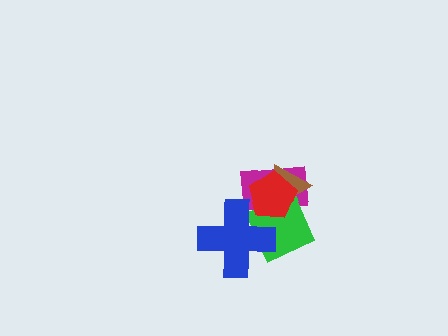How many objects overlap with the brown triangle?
3 objects overlap with the brown triangle.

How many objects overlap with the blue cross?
3 objects overlap with the blue cross.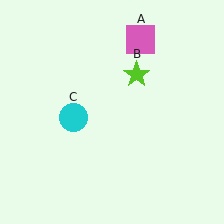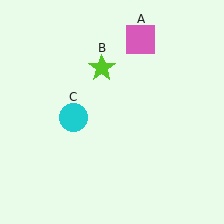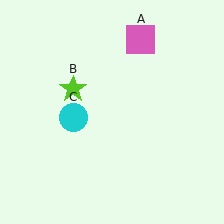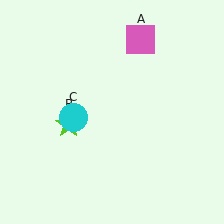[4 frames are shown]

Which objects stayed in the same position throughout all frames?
Pink square (object A) and cyan circle (object C) remained stationary.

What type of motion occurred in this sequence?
The lime star (object B) rotated counterclockwise around the center of the scene.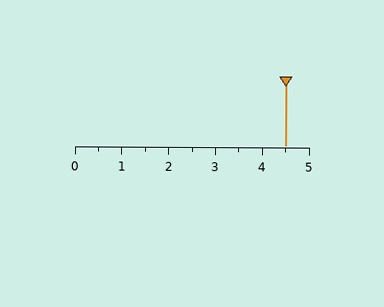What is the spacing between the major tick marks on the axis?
The major ticks are spaced 1 apart.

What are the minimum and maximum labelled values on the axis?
The axis runs from 0 to 5.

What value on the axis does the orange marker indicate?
The marker indicates approximately 4.5.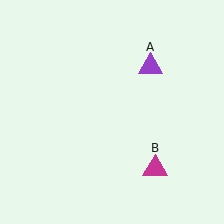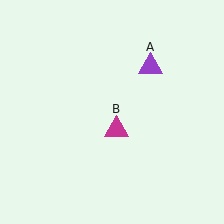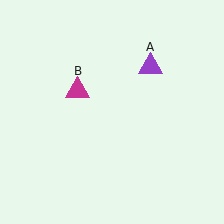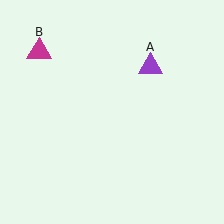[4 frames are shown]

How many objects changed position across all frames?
1 object changed position: magenta triangle (object B).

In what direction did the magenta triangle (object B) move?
The magenta triangle (object B) moved up and to the left.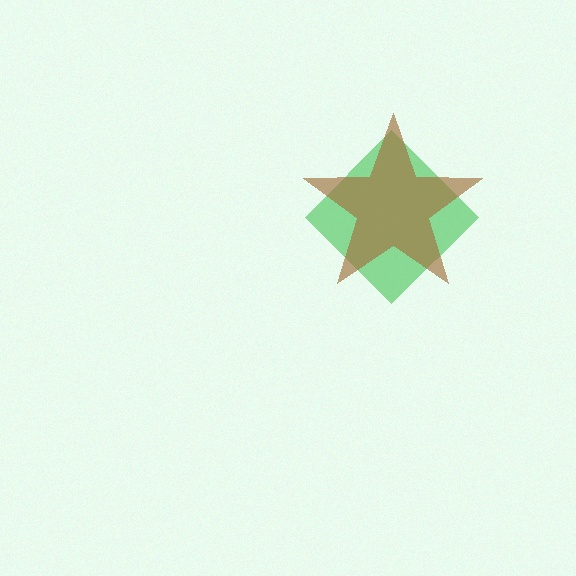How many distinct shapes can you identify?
There are 2 distinct shapes: a green diamond, a brown star.